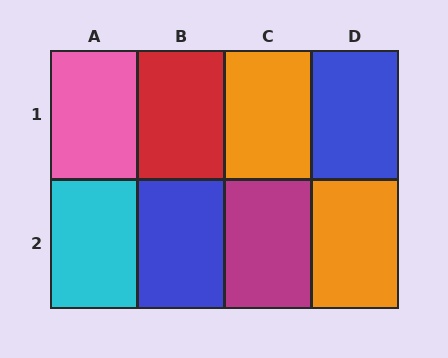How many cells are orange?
2 cells are orange.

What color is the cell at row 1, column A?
Pink.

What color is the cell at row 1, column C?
Orange.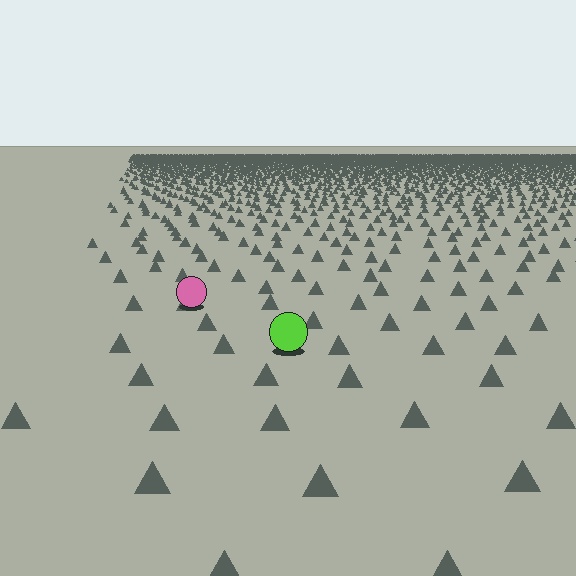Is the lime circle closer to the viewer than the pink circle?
Yes. The lime circle is closer — you can tell from the texture gradient: the ground texture is coarser near it.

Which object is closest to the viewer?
The lime circle is closest. The texture marks near it are larger and more spread out.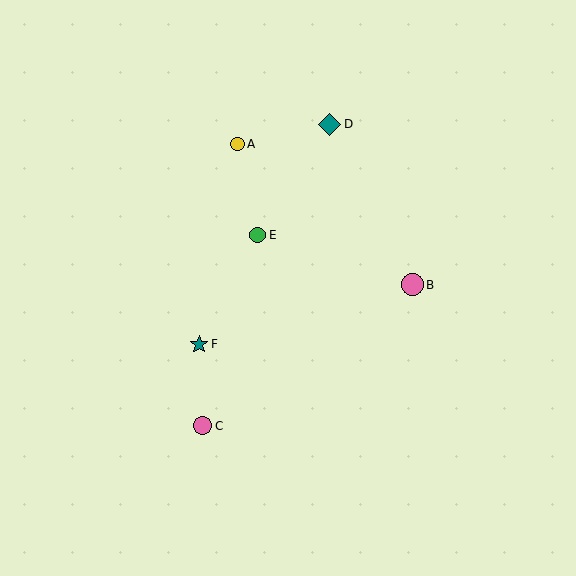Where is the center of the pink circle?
The center of the pink circle is at (203, 426).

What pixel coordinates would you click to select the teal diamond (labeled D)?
Click at (330, 124) to select the teal diamond D.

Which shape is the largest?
The teal diamond (labeled D) is the largest.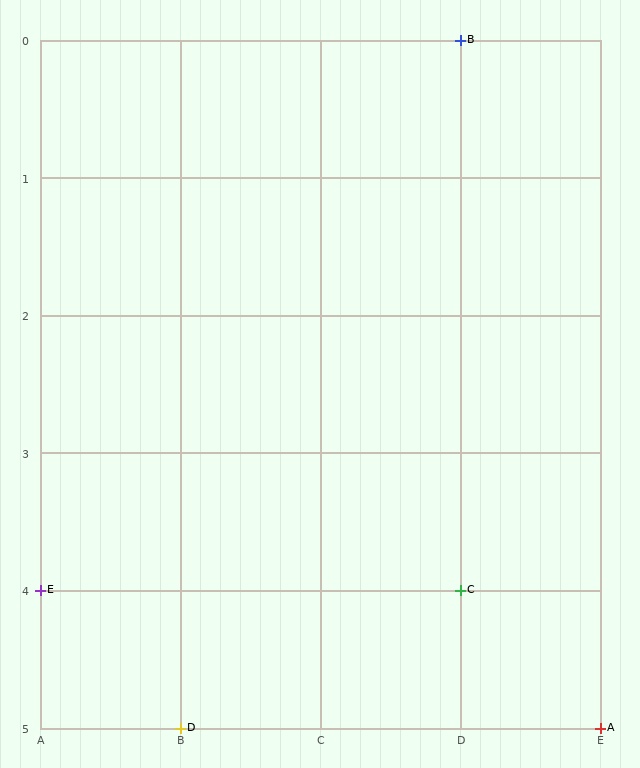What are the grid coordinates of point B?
Point B is at grid coordinates (D, 0).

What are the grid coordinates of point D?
Point D is at grid coordinates (B, 5).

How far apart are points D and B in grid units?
Points D and B are 2 columns and 5 rows apart (about 5.4 grid units diagonally).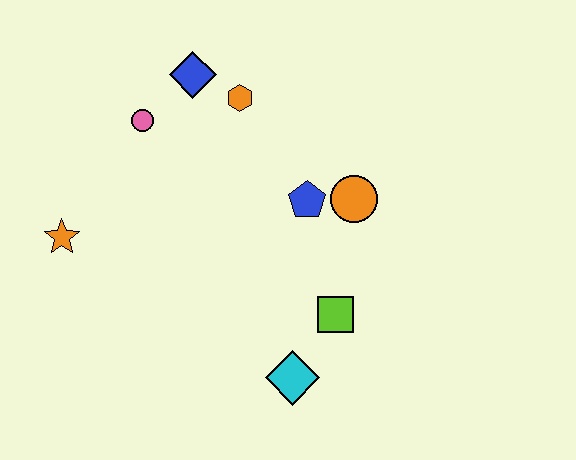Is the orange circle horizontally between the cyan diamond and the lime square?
No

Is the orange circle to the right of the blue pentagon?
Yes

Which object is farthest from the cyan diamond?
The blue diamond is farthest from the cyan diamond.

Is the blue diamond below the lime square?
No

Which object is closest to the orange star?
The pink circle is closest to the orange star.